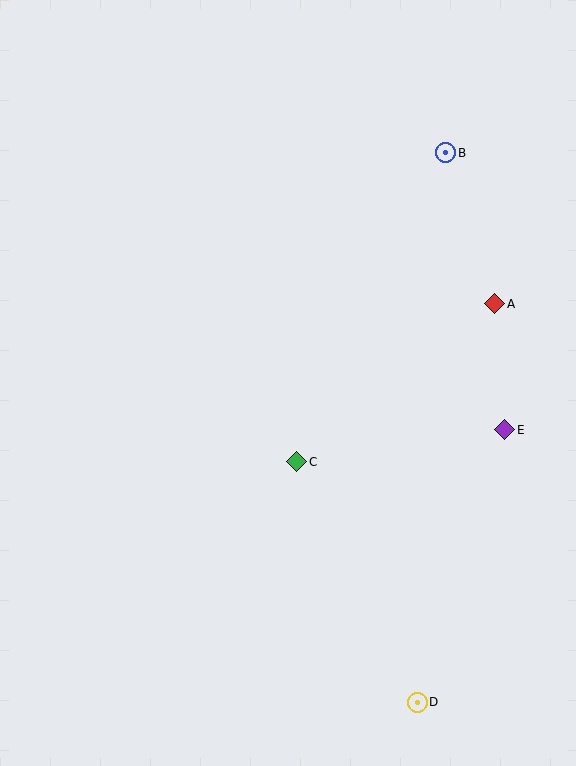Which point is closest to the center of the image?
Point C at (297, 462) is closest to the center.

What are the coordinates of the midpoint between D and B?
The midpoint between D and B is at (431, 428).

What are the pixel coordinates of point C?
Point C is at (297, 462).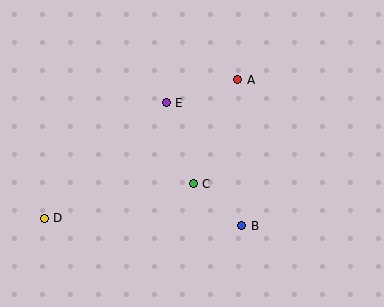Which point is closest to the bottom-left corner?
Point D is closest to the bottom-left corner.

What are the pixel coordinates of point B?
Point B is at (242, 226).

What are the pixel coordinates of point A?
Point A is at (238, 80).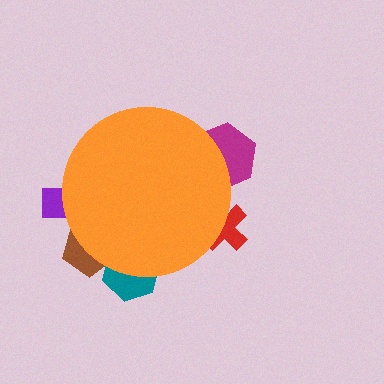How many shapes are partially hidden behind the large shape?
5 shapes are partially hidden.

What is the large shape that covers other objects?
An orange circle.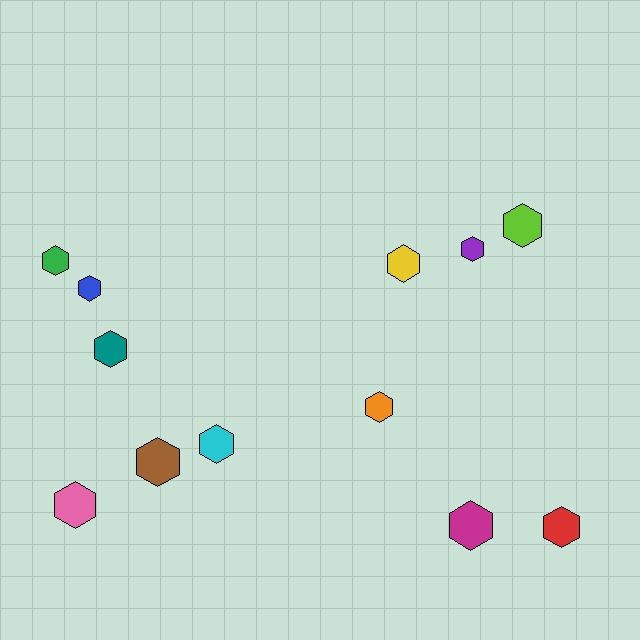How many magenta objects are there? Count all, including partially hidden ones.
There is 1 magenta object.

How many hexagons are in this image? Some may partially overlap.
There are 12 hexagons.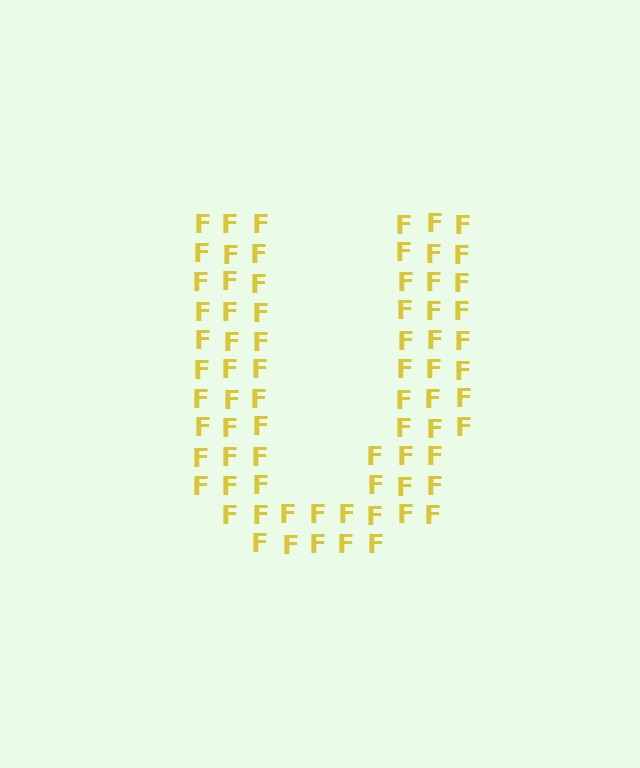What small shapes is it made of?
It is made of small letter F's.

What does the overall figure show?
The overall figure shows the letter U.